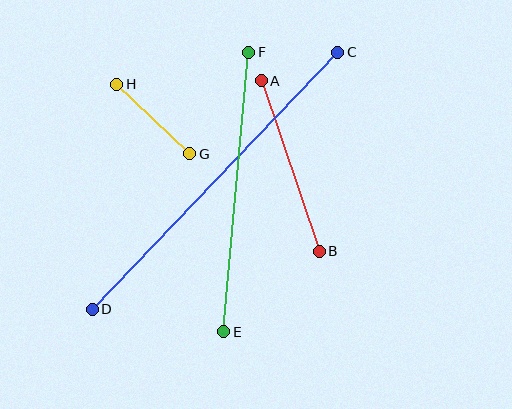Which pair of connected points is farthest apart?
Points C and D are farthest apart.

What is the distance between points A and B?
The distance is approximately 180 pixels.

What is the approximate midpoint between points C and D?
The midpoint is at approximately (215, 181) pixels.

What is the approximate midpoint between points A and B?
The midpoint is at approximately (290, 166) pixels.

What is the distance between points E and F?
The distance is approximately 281 pixels.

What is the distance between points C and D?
The distance is approximately 356 pixels.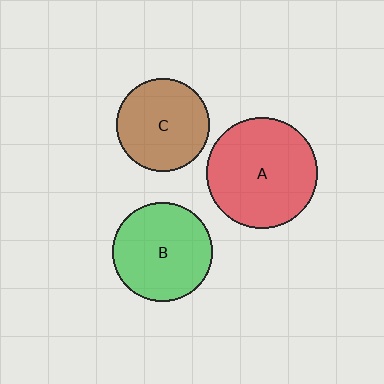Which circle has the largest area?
Circle A (red).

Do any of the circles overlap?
No, none of the circles overlap.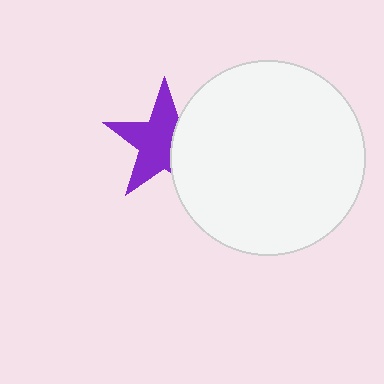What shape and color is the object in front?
The object in front is a white circle.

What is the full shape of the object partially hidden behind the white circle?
The partially hidden object is a purple star.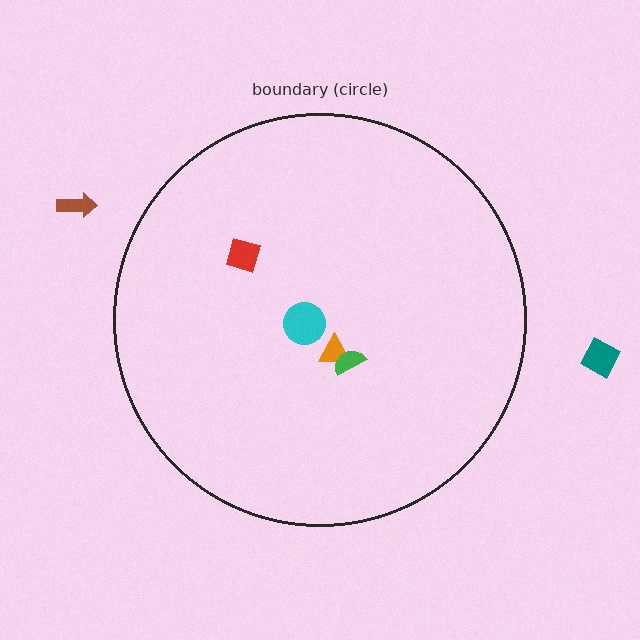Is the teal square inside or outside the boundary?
Outside.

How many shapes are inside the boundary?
4 inside, 2 outside.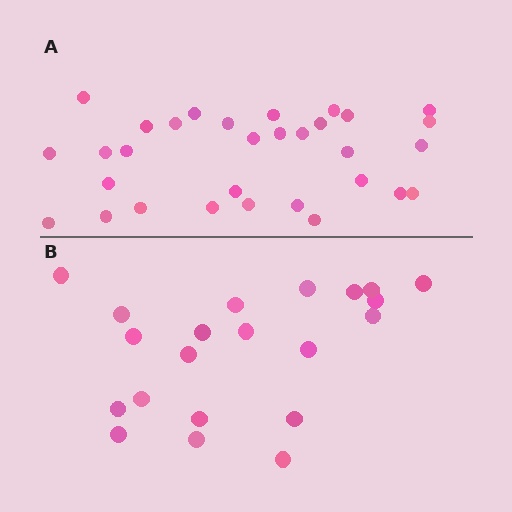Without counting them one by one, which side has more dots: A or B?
Region A (the top region) has more dots.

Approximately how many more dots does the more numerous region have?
Region A has roughly 10 or so more dots than region B.